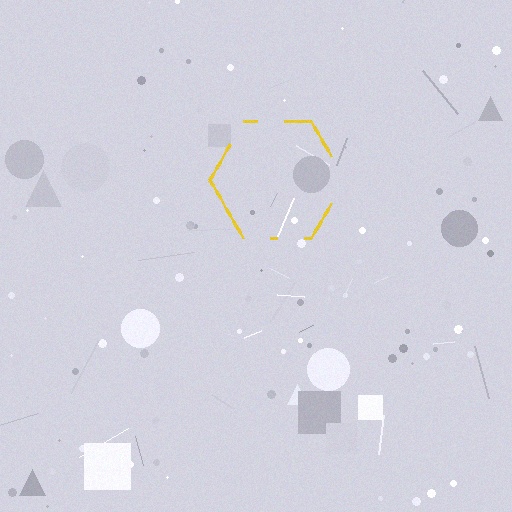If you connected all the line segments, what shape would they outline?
They would outline a hexagon.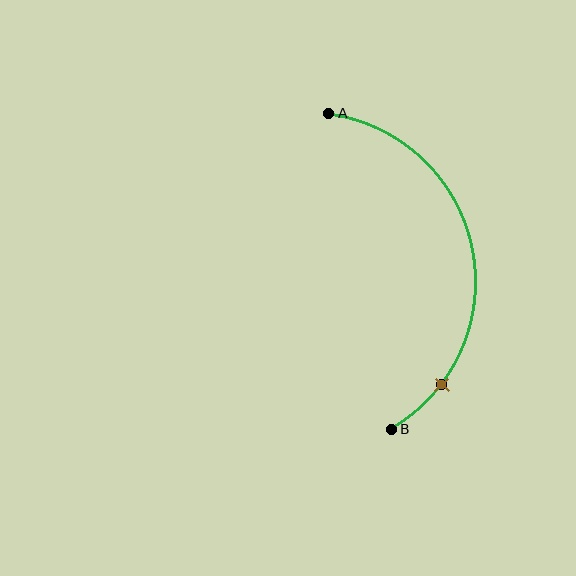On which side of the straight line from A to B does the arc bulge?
The arc bulges to the right of the straight line connecting A and B.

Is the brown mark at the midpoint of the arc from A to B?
No. The brown mark lies on the arc but is closer to endpoint B. The arc midpoint would be at the point on the curve equidistant along the arc from both A and B.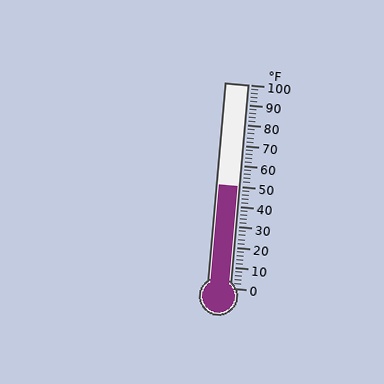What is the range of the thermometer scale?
The thermometer scale ranges from 0°F to 100°F.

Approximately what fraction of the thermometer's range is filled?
The thermometer is filled to approximately 50% of its range.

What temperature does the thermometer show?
The thermometer shows approximately 50°F.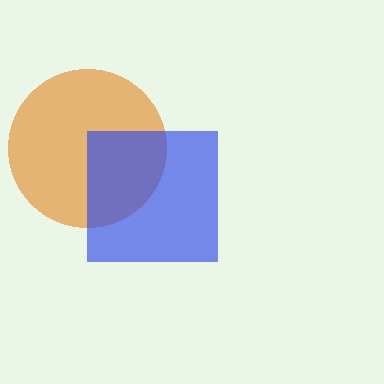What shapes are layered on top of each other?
The layered shapes are: an orange circle, a blue square.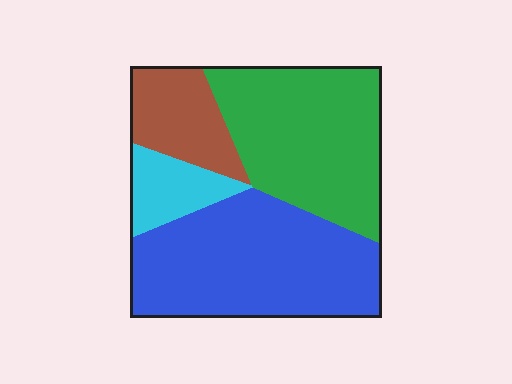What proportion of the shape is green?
Green takes up between a quarter and a half of the shape.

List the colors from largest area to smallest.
From largest to smallest: blue, green, brown, cyan.